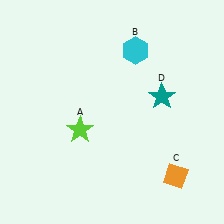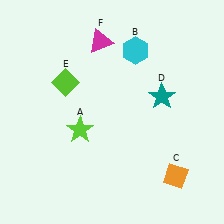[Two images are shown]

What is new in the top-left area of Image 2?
A lime diamond (E) was added in the top-left area of Image 2.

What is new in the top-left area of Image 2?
A magenta triangle (F) was added in the top-left area of Image 2.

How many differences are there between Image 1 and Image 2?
There are 2 differences between the two images.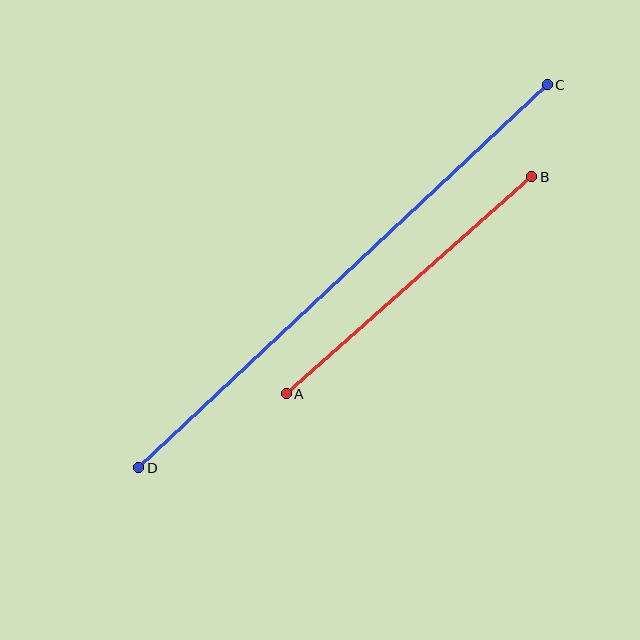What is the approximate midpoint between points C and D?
The midpoint is at approximately (343, 276) pixels.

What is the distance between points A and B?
The distance is approximately 328 pixels.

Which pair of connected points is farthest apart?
Points C and D are farthest apart.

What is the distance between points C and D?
The distance is approximately 560 pixels.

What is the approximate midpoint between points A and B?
The midpoint is at approximately (409, 285) pixels.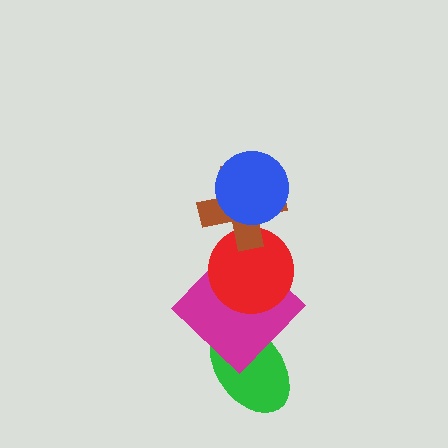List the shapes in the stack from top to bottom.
From top to bottom: the blue circle, the brown cross, the red circle, the magenta diamond, the green ellipse.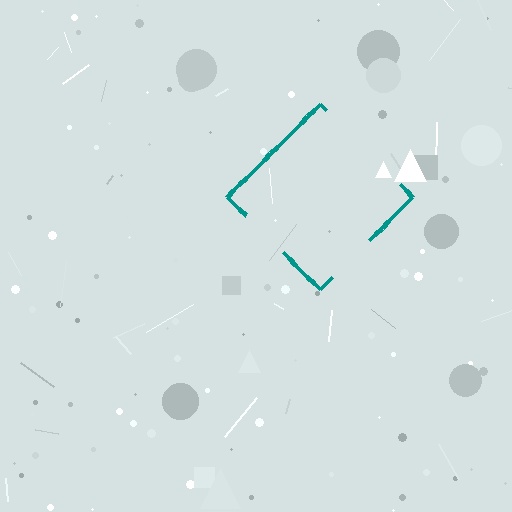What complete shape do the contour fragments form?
The contour fragments form a diamond.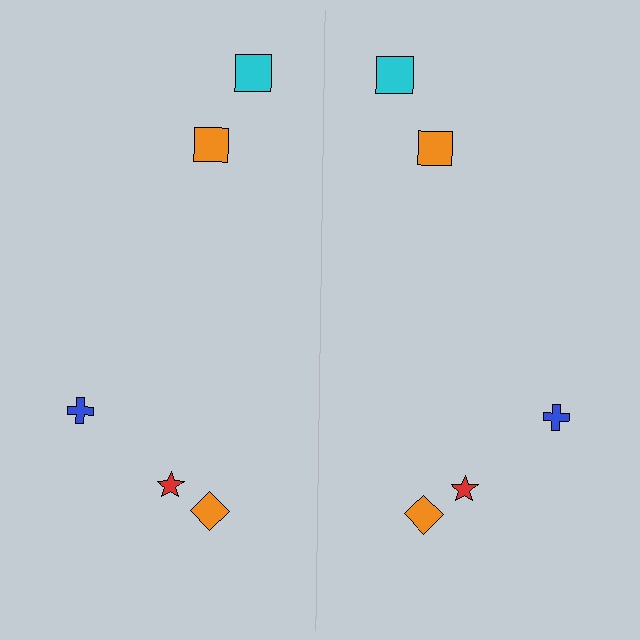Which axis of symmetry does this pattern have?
The pattern has a vertical axis of symmetry running through the center of the image.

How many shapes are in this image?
There are 10 shapes in this image.